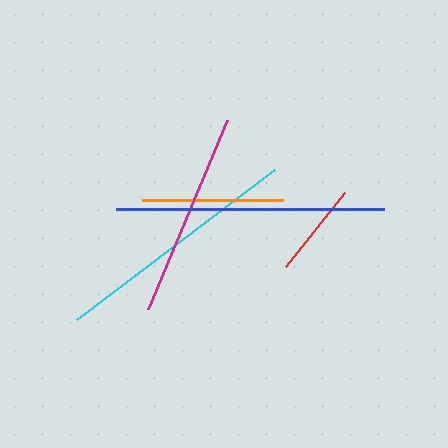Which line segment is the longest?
The blue line is the longest at approximately 268 pixels.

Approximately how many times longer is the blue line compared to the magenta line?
The blue line is approximately 1.3 times the length of the magenta line.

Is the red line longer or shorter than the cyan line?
The cyan line is longer than the red line.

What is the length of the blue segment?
The blue segment is approximately 268 pixels long.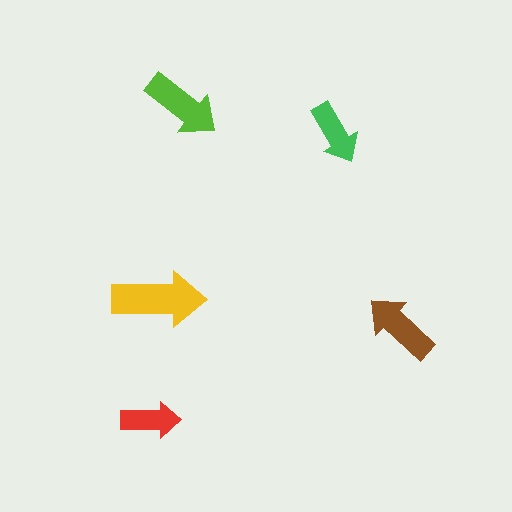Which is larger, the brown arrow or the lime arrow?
The lime one.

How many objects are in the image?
There are 5 objects in the image.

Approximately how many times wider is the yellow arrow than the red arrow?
About 1.5 times wider.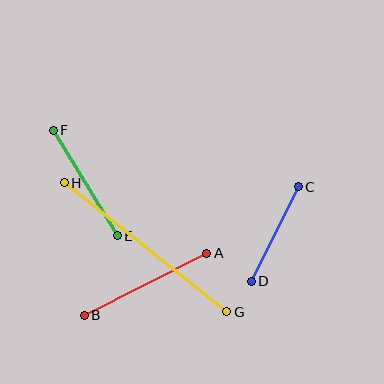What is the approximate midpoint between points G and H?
The midpoint is at approximately (145, 247) pixels.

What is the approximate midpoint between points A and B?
The midpoint is at approximately (145, 284) pixels.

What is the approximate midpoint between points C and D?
The midpoint is at approximately (275, 234) pixels.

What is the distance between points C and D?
The distance is approximately 106 pixels.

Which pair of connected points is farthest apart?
Points G and H are farthest apart.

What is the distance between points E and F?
The distance is approximately 124 pixels.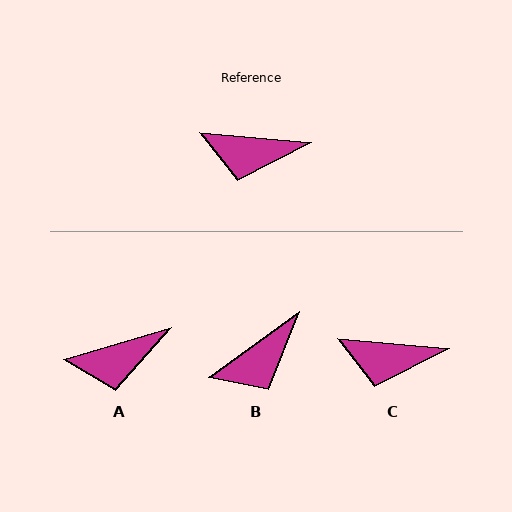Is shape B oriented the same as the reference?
No, it is off by about 41 degrees.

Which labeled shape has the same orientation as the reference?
C.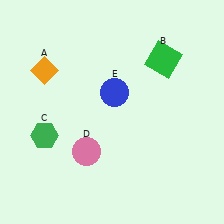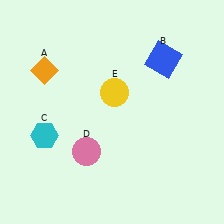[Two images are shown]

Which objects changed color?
B changed from green to blue. C changed from green to cyan. E changed from blue to yellow.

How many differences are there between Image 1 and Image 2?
There are 3 differences between the two images.